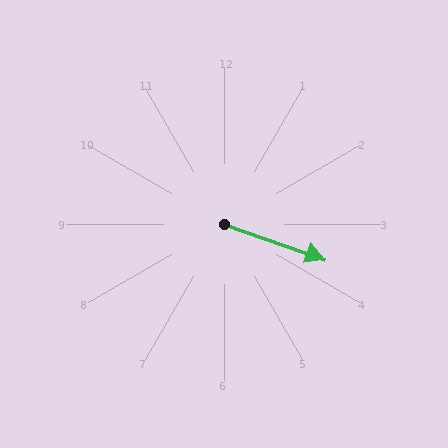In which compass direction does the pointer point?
East.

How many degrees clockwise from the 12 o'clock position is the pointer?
Approximately 109 degrees.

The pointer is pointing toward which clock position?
Roughly 4 o'clock.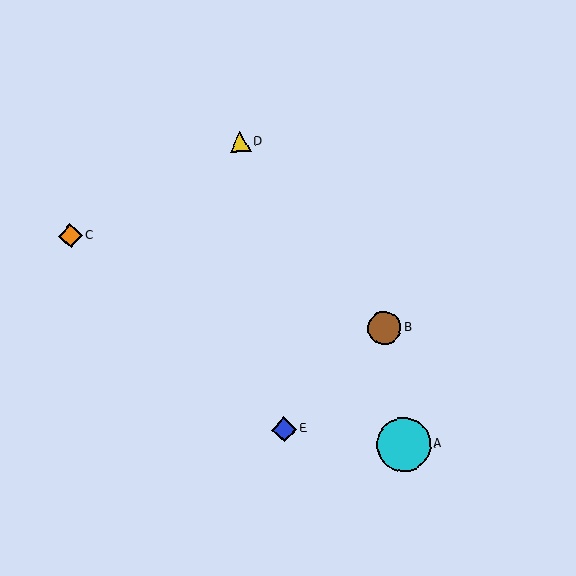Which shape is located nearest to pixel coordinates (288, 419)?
The blue diamond (labeled E) at (284, 429) is nearest to that location.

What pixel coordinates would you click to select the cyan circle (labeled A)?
Click at (404, 445) to select the cyan circle A.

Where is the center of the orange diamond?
The center of the orange diamond is at (70, 236).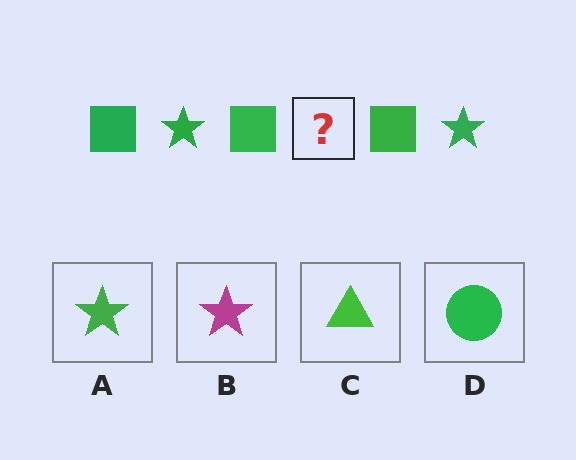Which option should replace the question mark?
Option A.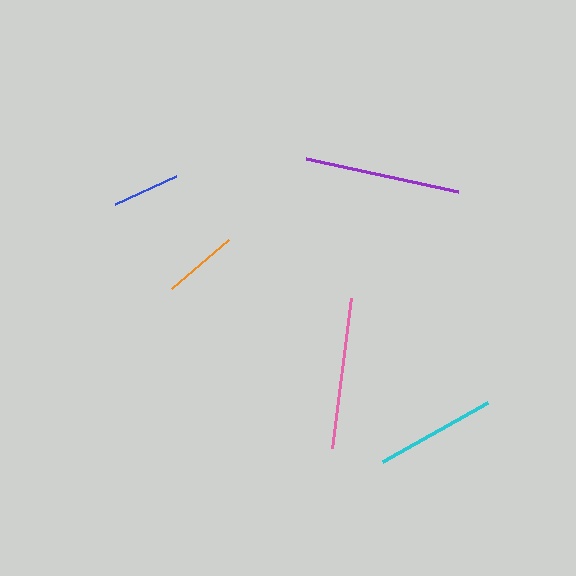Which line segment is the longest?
The purple line is the longest at approximately 155 pixels.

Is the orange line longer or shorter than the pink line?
The pink line is longer than the orange line.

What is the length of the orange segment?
The orange segment is approximately 75 pixels long.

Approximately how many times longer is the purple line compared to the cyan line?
The purple line is approximately 1.3 times the length of the cyan line.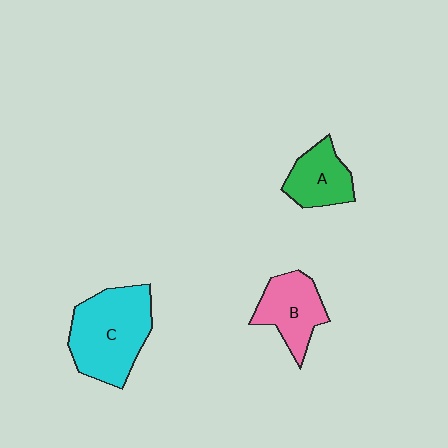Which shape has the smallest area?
Shape A (green).